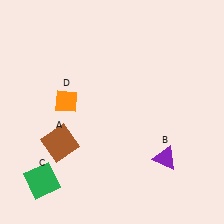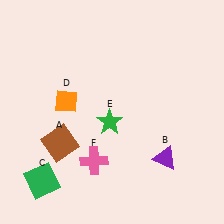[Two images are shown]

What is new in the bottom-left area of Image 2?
A pink cross (F) was added in the bottom-left area of Image 2.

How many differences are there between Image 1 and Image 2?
There are 2 differences between the two images.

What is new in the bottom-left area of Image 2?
A green star (E) was added in the bottom-left area of Image 2.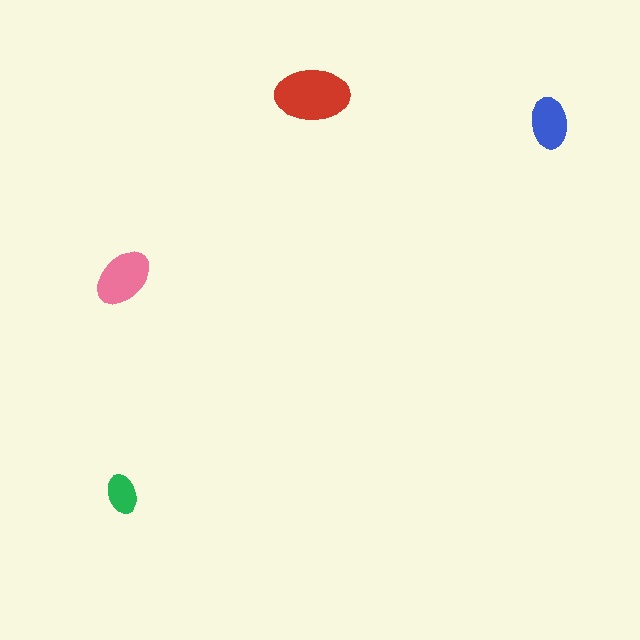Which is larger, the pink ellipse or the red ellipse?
The red one.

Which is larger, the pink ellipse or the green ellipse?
The pink one.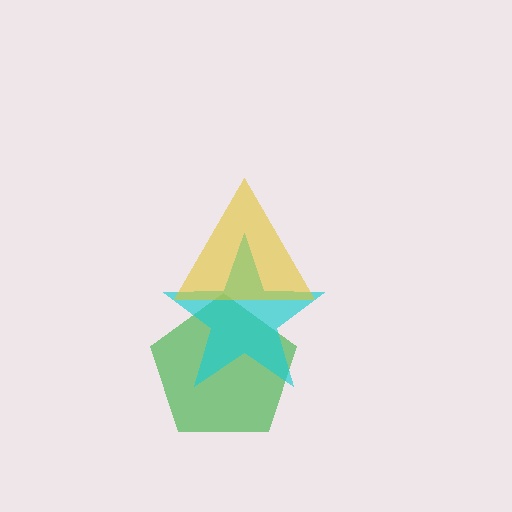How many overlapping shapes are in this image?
There are 3 overlapping shapes in the image.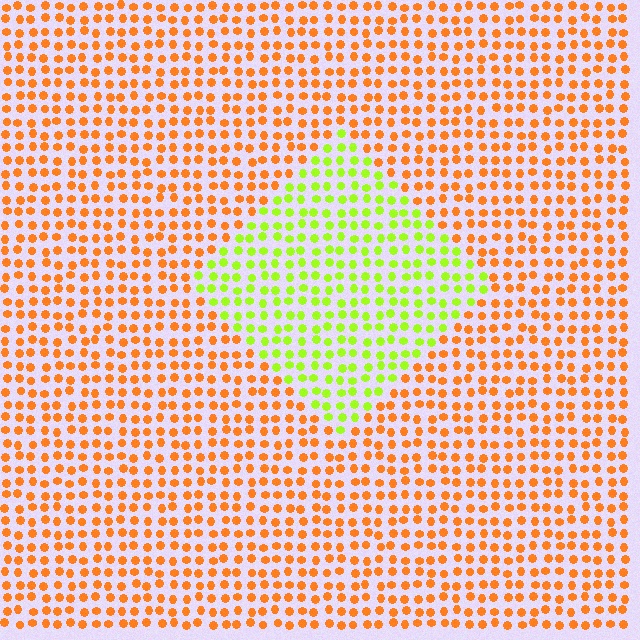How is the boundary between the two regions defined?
The boundary is defined purely by a slight shift in hue (about 61 degrees). Spacing, size, and orientation are identical on both sides.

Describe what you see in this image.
The image is filled with small orange elements in a uniform arrangement. A diamond-shaped region is visible where the elements are tinted to a slightly different hue, forming a subtle color boundary.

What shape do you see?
I see a diamond.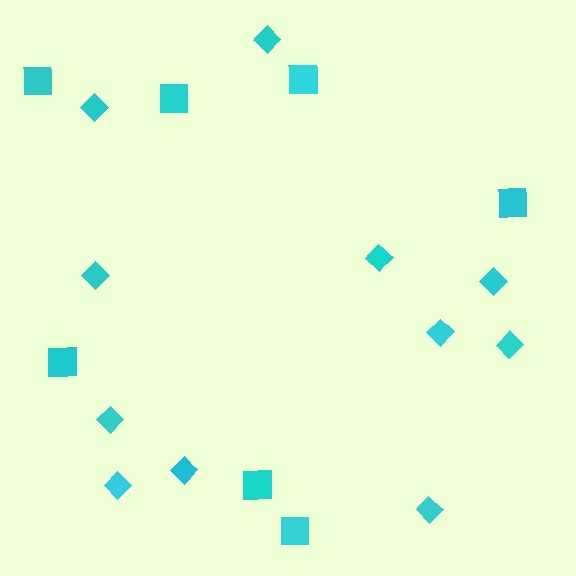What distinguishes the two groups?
There are 2 groups: one group of diamonds (11) and one group of squares (7).